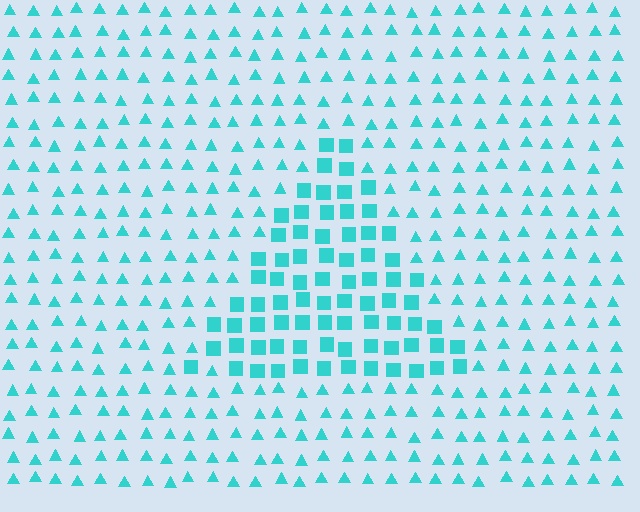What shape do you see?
I see a triangle.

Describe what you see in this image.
The image is filled with small cyan elements arranged in a uniform grid. A triangle-shaped region contains squares, while the surrounding area contains triangles. The boundary is defined purely by the change in element shape.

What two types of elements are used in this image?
The image uses squares inside the triangle region and triangles outside it.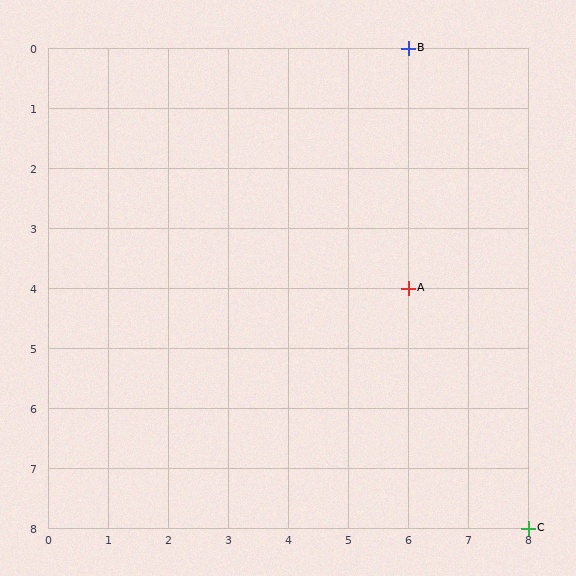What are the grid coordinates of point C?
Point C is at grid coordinates (8, 8).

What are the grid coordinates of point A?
Point A is at grid coordinates (6, 4).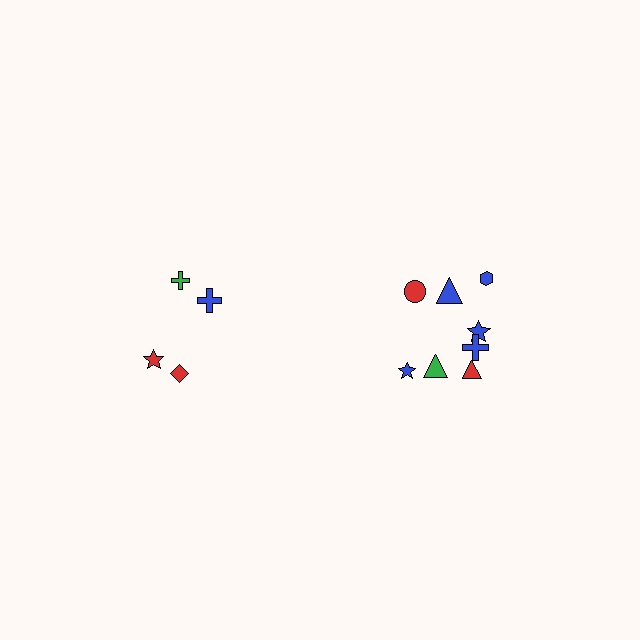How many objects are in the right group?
There are 8 objects.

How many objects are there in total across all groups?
There are 12 objects.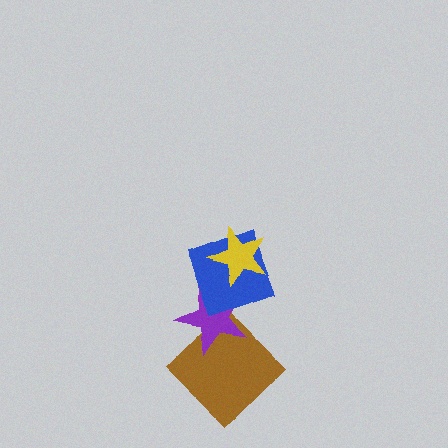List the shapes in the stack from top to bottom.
From top to bottom: the yellow star, the blue square, the purple star, the brown diamond.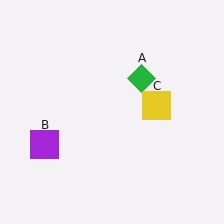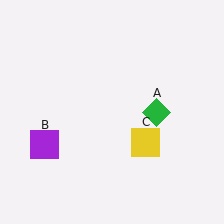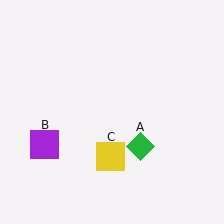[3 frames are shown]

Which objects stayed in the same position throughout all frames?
Purple square (object B) remained stationary.